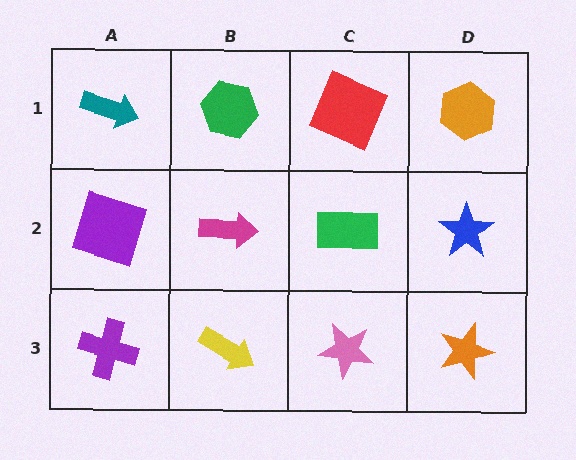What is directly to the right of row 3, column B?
A pink star.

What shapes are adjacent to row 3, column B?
A magenta arrow (row 2, column B), a purple cross (row 3, column A), a pink star (row 3, column C).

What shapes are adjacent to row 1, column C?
A green rectangle (row 2, column C), a green hexagon (row 1, column B), an orange hexagon (row 1, column D).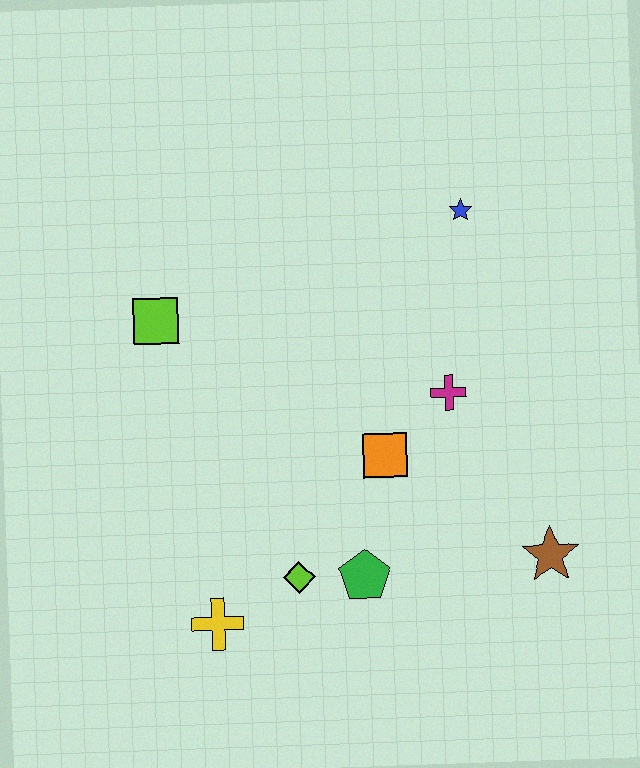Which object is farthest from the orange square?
The lime square is farthest from the orange square.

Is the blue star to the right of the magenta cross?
Yes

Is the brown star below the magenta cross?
Yes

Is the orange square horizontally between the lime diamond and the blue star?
Yes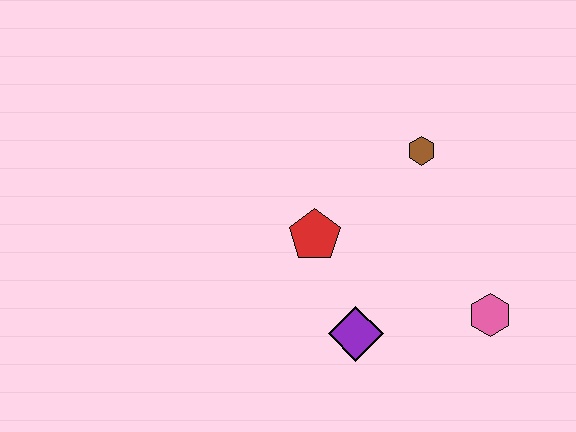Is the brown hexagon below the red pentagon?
No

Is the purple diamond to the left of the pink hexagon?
Yes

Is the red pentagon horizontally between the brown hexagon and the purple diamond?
No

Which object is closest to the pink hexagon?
The purple diamond is closest to the pink hexagon.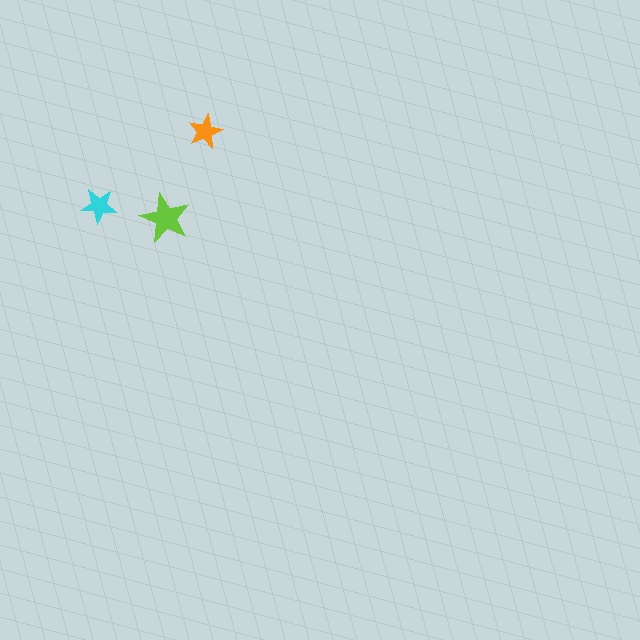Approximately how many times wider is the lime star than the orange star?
About 1.5 times wider.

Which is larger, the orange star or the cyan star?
The cyan one.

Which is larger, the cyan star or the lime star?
The lime one.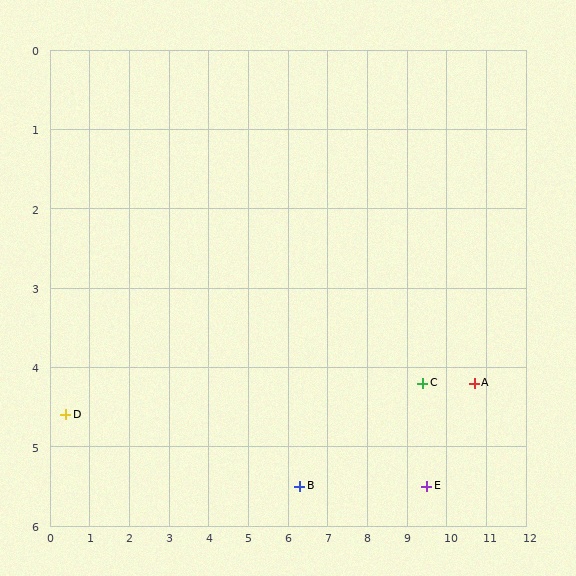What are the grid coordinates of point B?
Point B is at approximately (6.3, 5.5).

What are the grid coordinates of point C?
Point C is at approximately (9.4, 4.2).